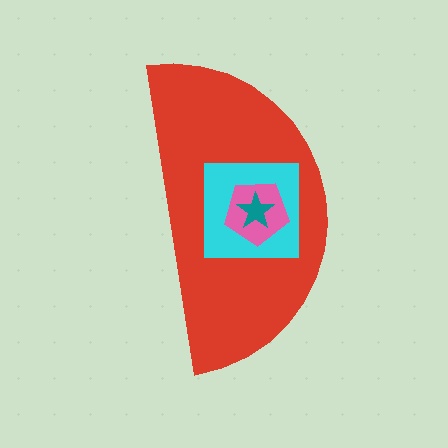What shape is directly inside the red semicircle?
The cyan square.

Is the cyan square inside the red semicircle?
Yes.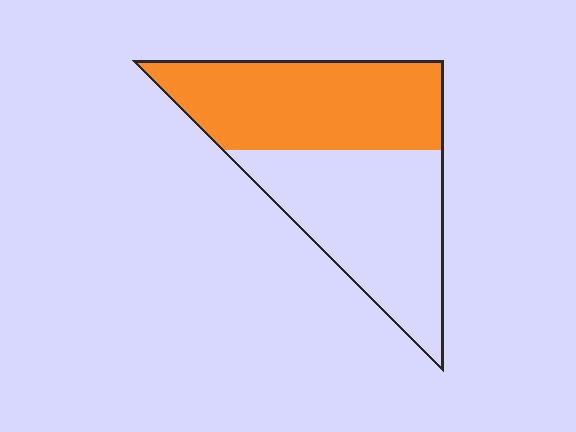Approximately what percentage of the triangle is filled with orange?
Approximately 50%.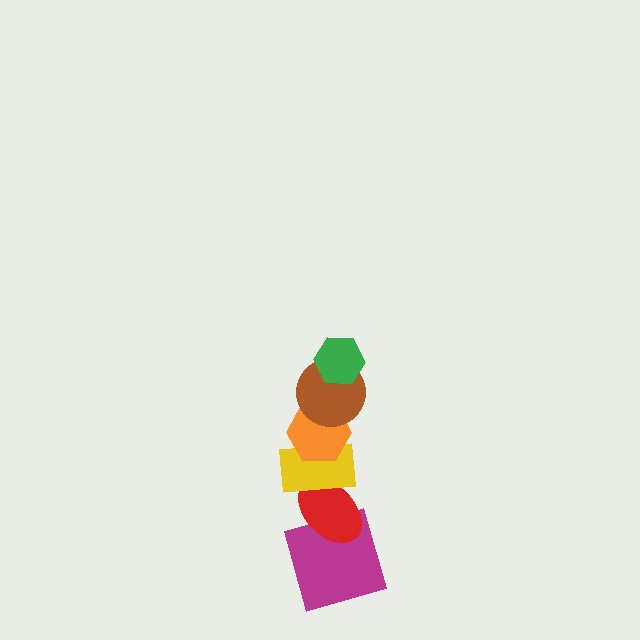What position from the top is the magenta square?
The magenta square is 6th from the top.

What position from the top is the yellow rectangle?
The yellow rectangle is 4th from the top.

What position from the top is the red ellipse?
The red ellipse is 5th from the top.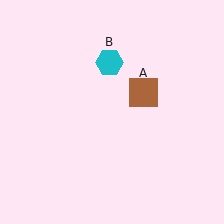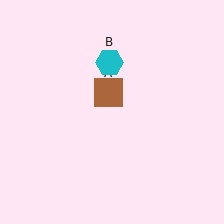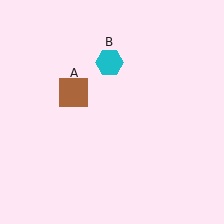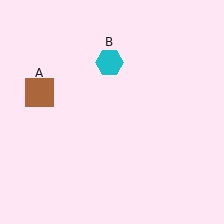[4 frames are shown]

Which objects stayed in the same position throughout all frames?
Cyan hexagon (object B) remained stationary.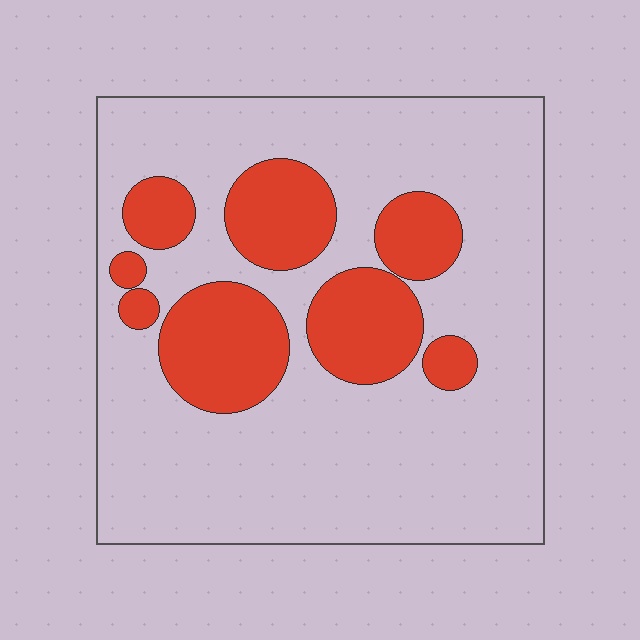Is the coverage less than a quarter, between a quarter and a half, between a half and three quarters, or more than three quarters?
Less than a quarter.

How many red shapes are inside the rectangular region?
8.